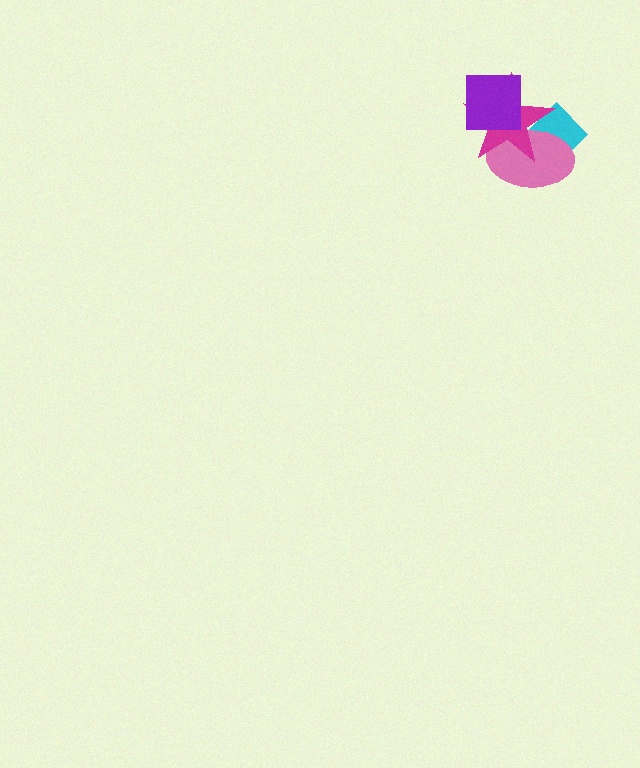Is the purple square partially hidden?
No, no other shape covers it.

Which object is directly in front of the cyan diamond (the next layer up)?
The pink ellipse is directly in front of the cyan diamond.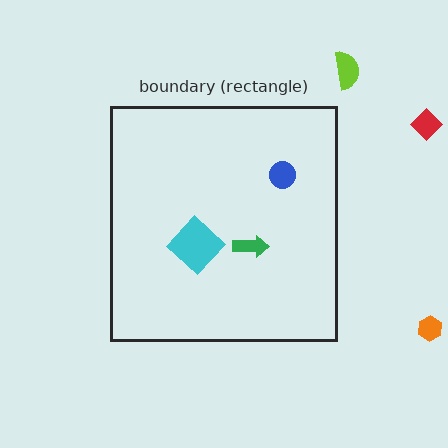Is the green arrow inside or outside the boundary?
Inside.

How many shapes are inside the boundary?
3 inside, 3 outside.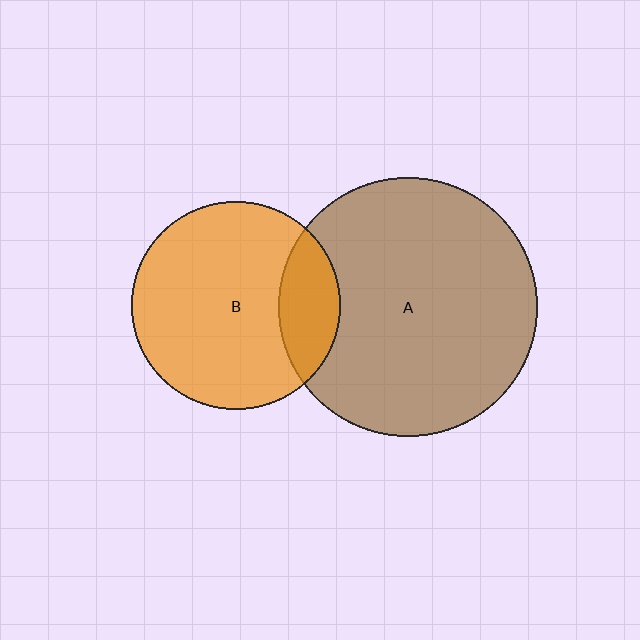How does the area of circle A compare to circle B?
Approximately 1.5 times.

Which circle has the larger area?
Circle A (brown).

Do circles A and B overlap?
Yes.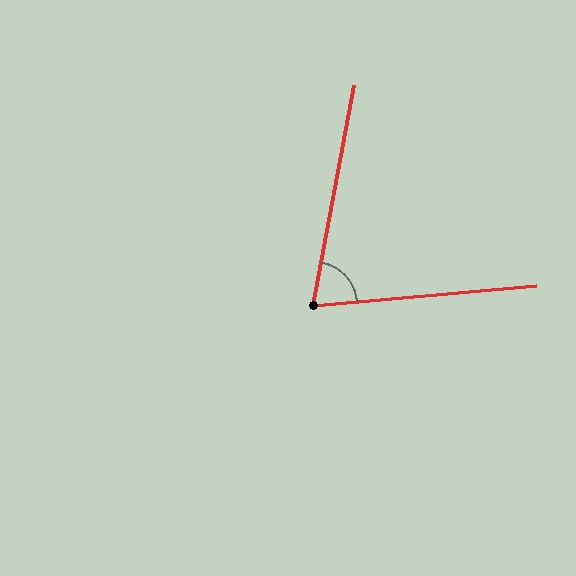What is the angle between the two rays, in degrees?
Approximately 74 degrees.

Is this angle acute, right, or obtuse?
It is acute.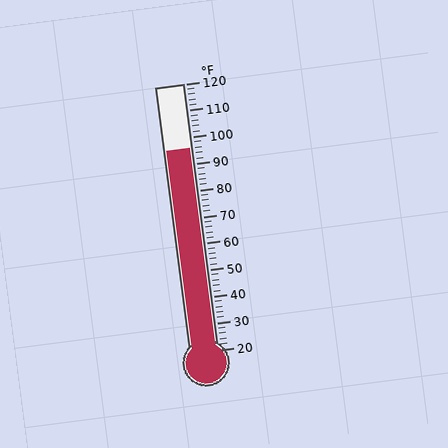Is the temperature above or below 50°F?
The temperature is above 50°F.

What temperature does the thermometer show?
The thermometer shows approximately 96°F.